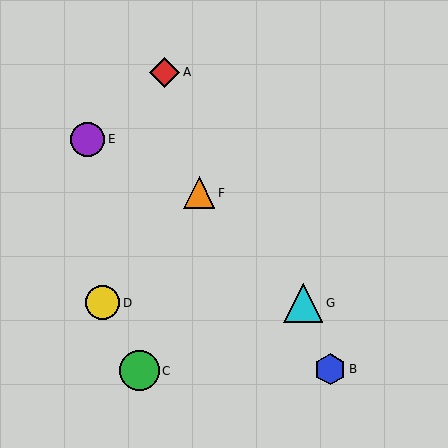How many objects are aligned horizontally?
2 objects (D, G) are aligned horizontally.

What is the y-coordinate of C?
Object C is at y≈371.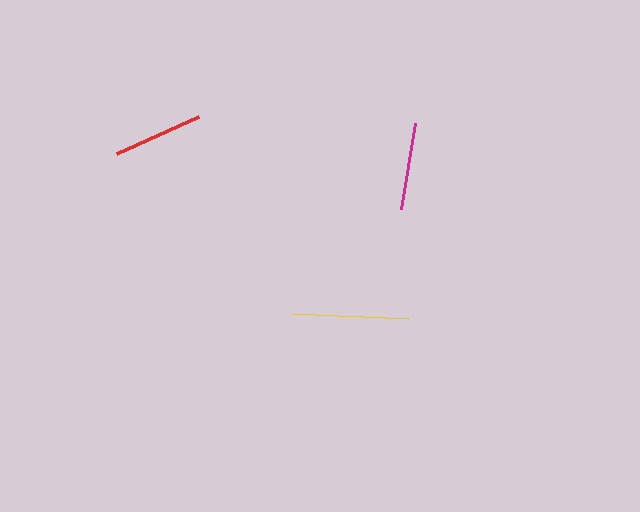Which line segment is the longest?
The yellow line is the longest at approximately 116 pixels.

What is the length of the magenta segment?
The magenta segment is approximately 87 pixels long.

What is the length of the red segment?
The red segment is approximately 90 pixels long.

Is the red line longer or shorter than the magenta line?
The red line is longer than the magenta line.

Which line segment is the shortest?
The magenta line is the shortest at approximately 87 pixels.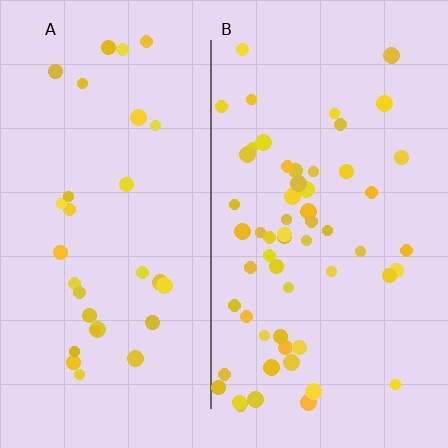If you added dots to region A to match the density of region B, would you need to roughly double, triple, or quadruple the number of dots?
Approximately double.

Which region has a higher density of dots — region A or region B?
B (the right).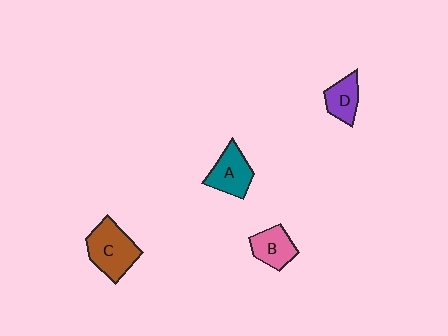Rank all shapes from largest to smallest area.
From largest to smallest: C (brown), A (teal), B (pink), D (purple).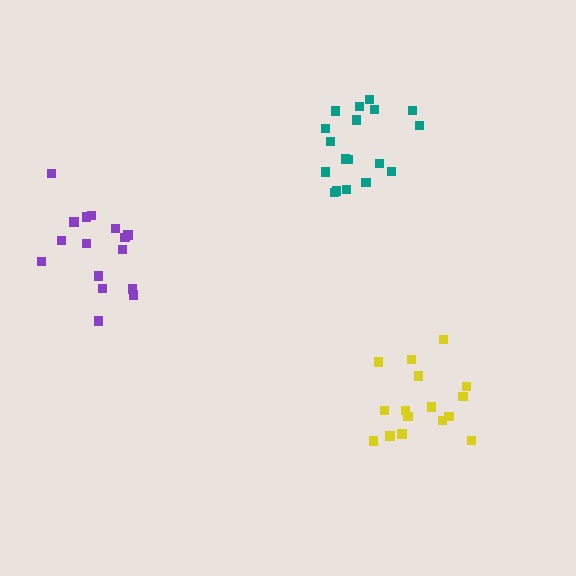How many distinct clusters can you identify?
There are 3 distinct clusters.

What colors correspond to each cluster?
The clusters are colored: teal, purple, yellow.